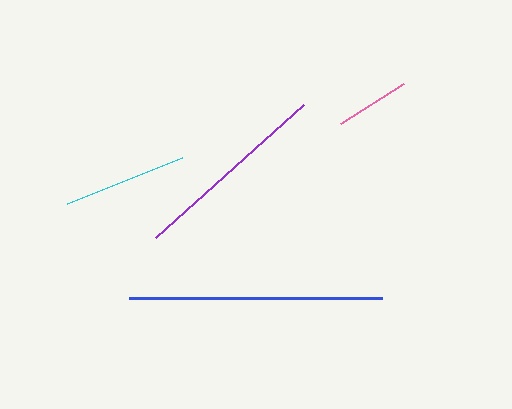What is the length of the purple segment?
The purple segment is approximately 199 pixels long.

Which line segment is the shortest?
The pink line is the shortest at approximately 75 pixels.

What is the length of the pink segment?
The pink segment is approximately 75 pixels long.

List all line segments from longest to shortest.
From longest to shortest: blue, purple, cyan, pink.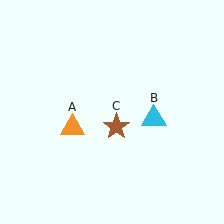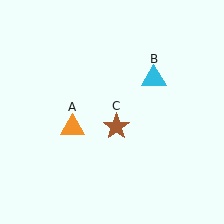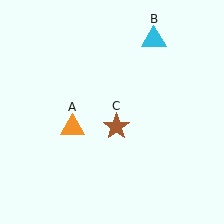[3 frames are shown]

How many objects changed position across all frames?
1 object changed position: cyan triangle (object B).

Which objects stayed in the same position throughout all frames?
Orange triangle (object A) and brown star (object C) remained stationary.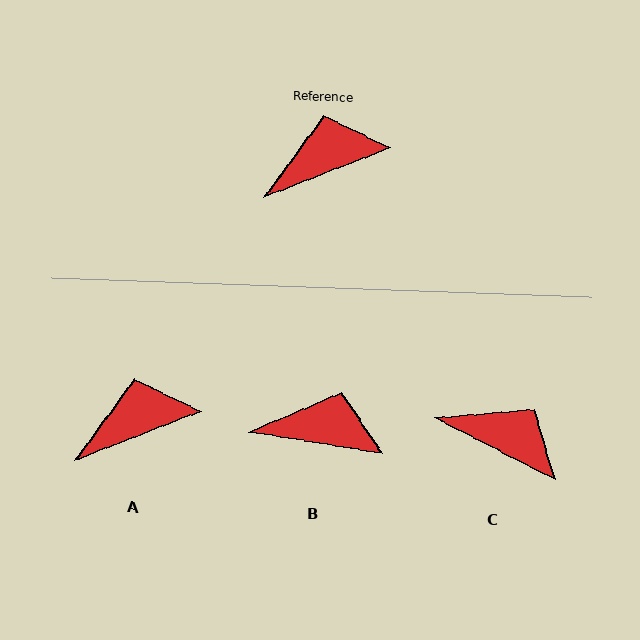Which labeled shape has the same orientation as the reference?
A.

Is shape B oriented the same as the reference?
No, it is off by about 31 degrees.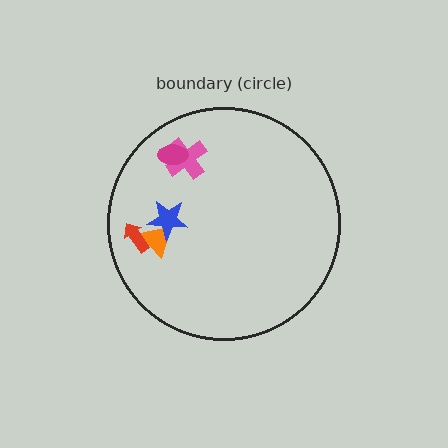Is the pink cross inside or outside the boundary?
Inside.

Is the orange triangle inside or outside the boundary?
Inside.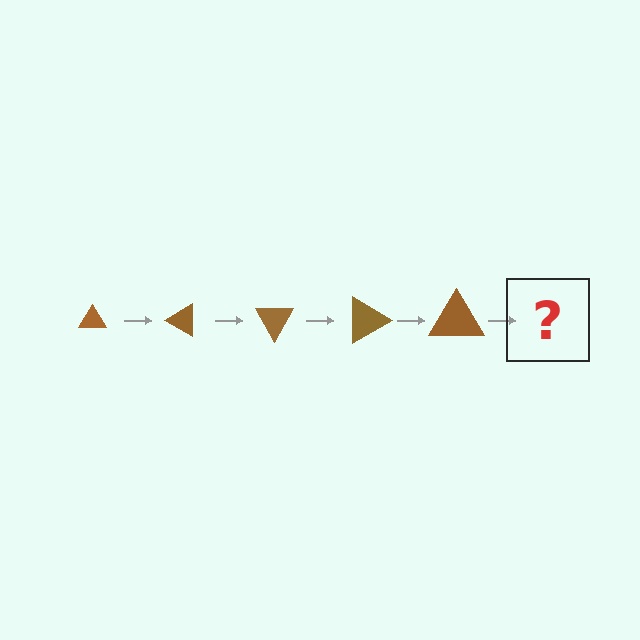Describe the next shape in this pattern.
It should be a triangle, larger than the previous one and rotated 150 degrees from the start.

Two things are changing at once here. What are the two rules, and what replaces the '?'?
The two rules are that the triangle grows larger each step and it rotates 30 degrees each step. The '?' should be a triangle, larger than the previous one and rotated 150 degrees from the start.